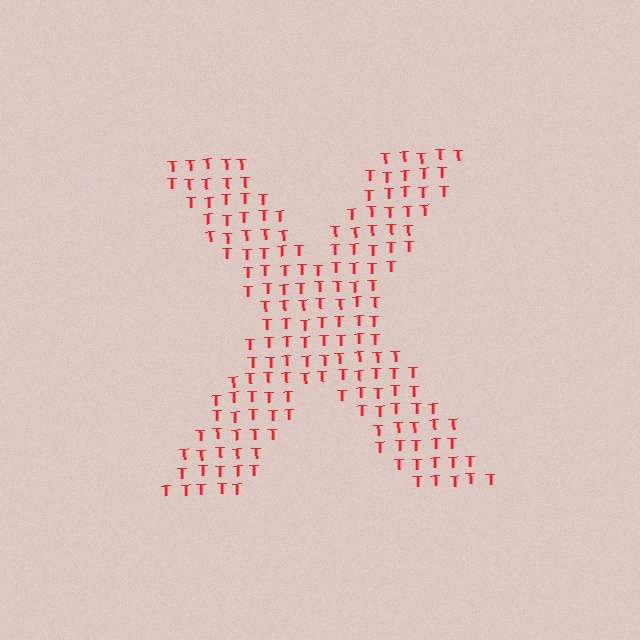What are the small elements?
The small elements are letter T's.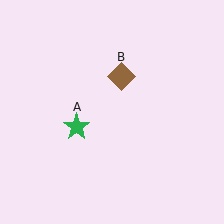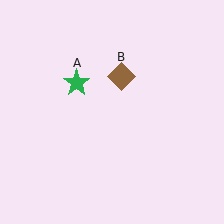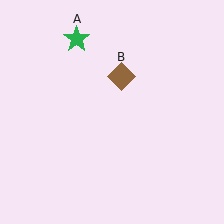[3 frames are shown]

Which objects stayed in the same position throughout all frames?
Brown diamond (object B) remained stationary.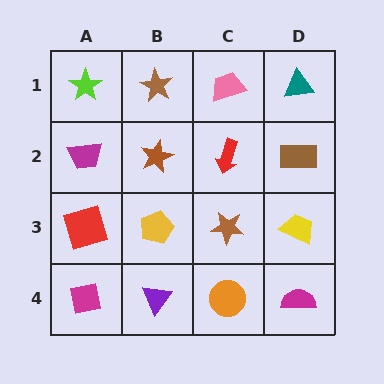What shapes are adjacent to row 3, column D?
A brown rectangle (row 2, column D), a magenta semicircle (row 4, column D), a brown star (row 3, column C).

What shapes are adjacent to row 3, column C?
A red arrow (row 2, column C), an orange circle (row 4, column C), a yellow pentagon (row 3, column B), a yellow trapezoid (row 3, column D).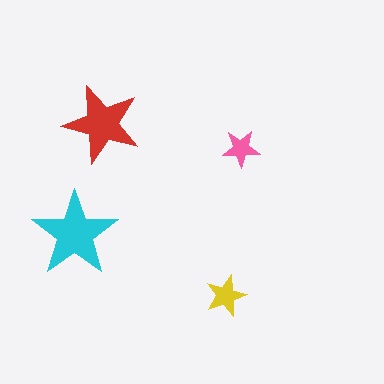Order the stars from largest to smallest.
the cyan one, the red one, the yellow one, the pink one.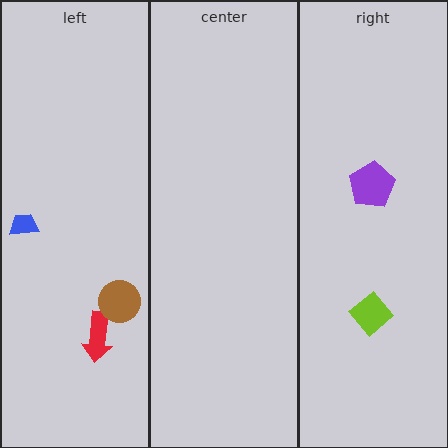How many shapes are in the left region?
3.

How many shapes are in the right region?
2.